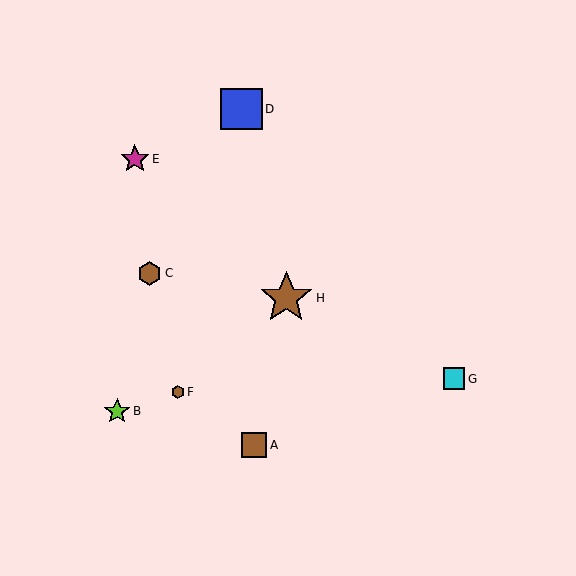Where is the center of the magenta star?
The center of the magenta star is at (135, 159).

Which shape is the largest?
The brown star (labeled H) is the largest.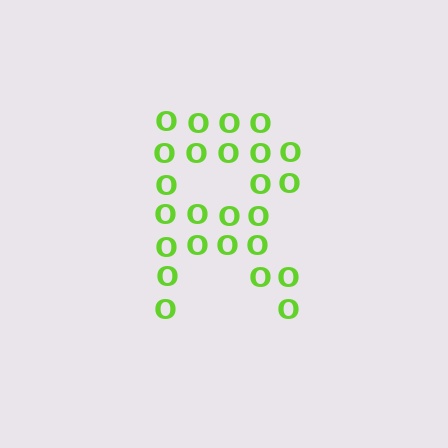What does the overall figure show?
The overall figure shows the letter R.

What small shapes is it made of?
It is made of small letter O's.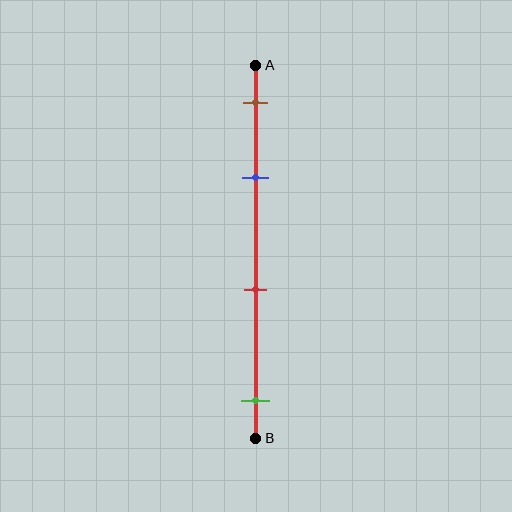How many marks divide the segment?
There are 4 marks dividing the segment.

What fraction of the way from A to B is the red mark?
The red mark is approximately 60% (0.6) of the way from A to B.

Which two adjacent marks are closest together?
The brown and blue marks are the closest adjacent pair.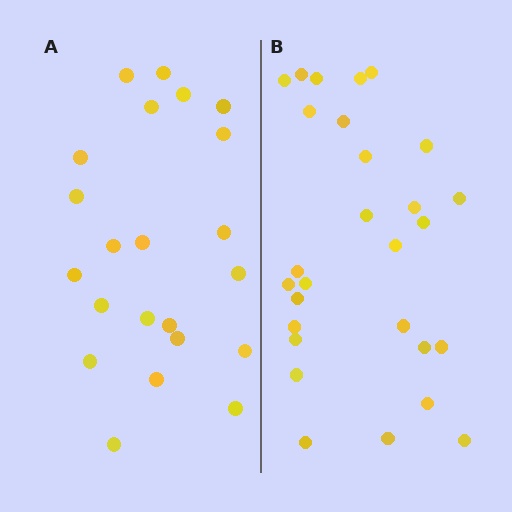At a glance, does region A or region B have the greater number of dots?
Region B (the right region) has more dots.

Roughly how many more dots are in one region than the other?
Region B has about 6 more dots than region A.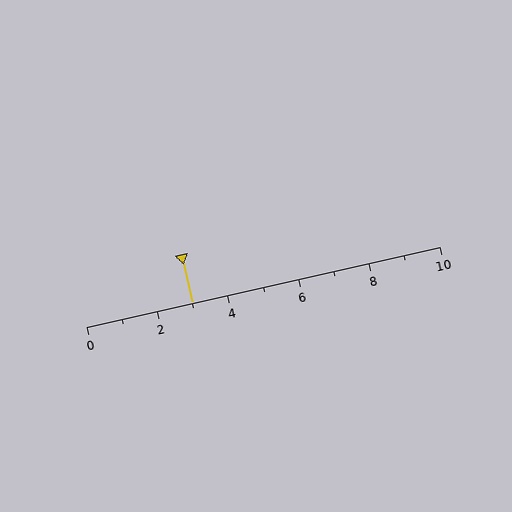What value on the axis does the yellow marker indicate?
The marker indicates approximately 3.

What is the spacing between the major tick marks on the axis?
The major ticks are spaced 2 apart.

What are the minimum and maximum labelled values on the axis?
The axis runs from 0 to 10.